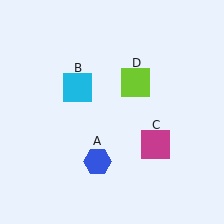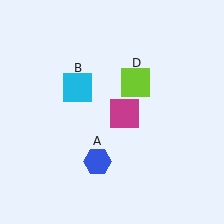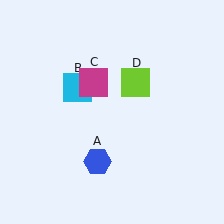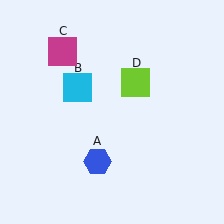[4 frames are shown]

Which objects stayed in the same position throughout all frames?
Blue hexagon (object A) and cyan square (object B) and lime square (object D) remained stationary.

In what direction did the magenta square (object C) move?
The magenta square (object C) moved up and to the left.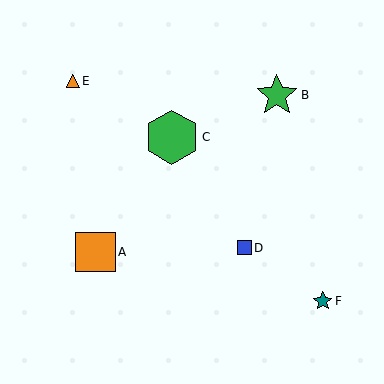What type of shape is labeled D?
Shape D is a blue square.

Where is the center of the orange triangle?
The center of the orange triangle is at (73, 81).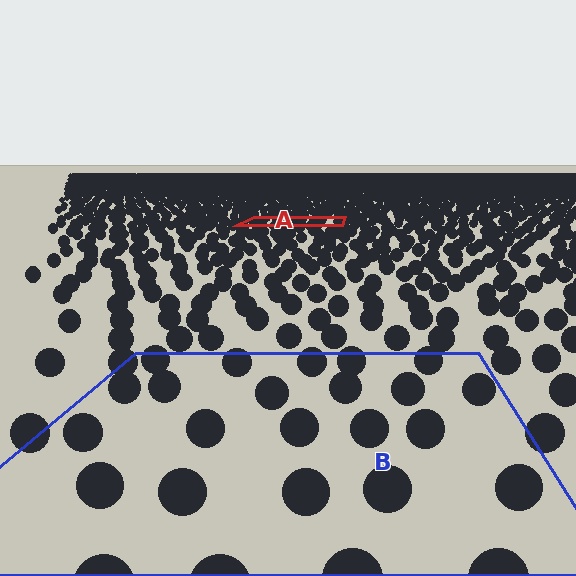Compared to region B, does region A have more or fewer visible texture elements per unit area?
Region A has more texture elements per unit area — they are packed more densely because it is farther away.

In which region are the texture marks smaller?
The texture marks are smaller in region A, because it is farther away.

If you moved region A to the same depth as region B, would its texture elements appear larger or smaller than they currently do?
They would appear larger. At a closer depth, the same texture elements are projected at a bigger on-screen size.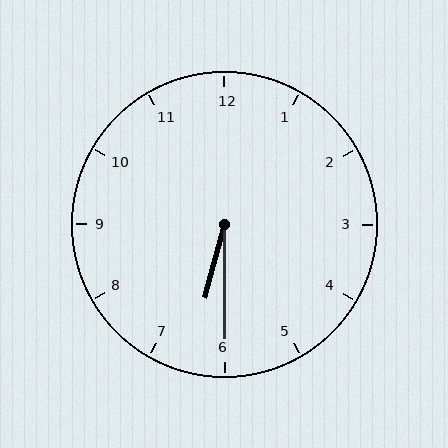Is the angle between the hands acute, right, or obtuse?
It is acute.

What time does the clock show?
6:30.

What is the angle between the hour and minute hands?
Approximately 15 degrees.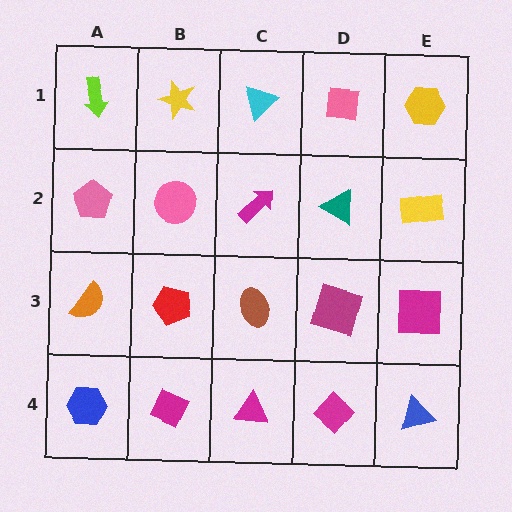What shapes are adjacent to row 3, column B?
A pink circle (row 2, column B), a magenta diamond (row 4, column B), an orange semicircle (row 3, column A), a brown ellipse (row 3, column C).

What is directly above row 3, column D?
A teal triangle.